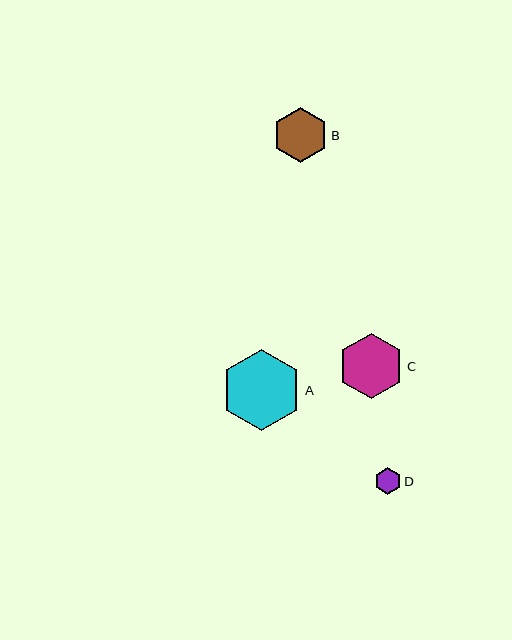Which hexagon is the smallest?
Hexagon D is the smallest with a size of approximately 27 pixels.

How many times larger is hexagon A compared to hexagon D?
Hexagon A is approximately 3.1 times the size of hexagon D.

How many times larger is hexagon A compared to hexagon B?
Hexagon A is approximately 1.5 times the size of hexagon B.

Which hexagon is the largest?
Hexagon A is the largest with a size of approximately 81 pixels.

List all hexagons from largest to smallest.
From largest to smallest: A, C, B, D.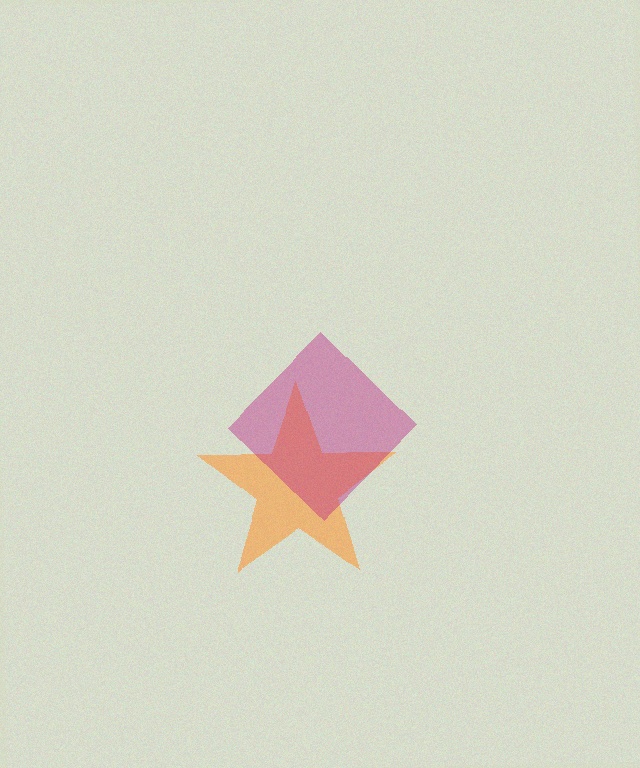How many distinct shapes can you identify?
There are 2 distinct shapes: an orange star, a magenta diamond.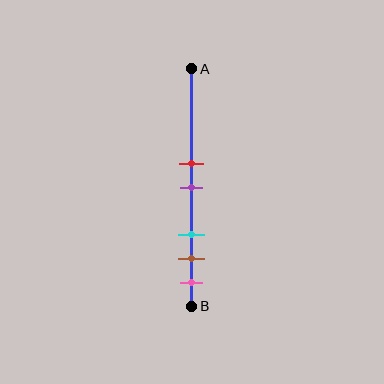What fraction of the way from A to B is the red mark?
The red mark is approximately 40% (0.4) of the way from A to B.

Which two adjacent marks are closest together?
The red and purple marks are the closest adjacent pair.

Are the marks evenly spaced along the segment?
No, the marks are not evenly spaced.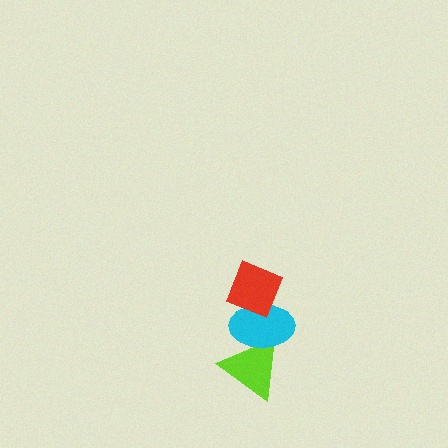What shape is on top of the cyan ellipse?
The red diamond is on top of the cyan ellipse.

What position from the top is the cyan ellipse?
The cyan ellipse is 2nd from the top.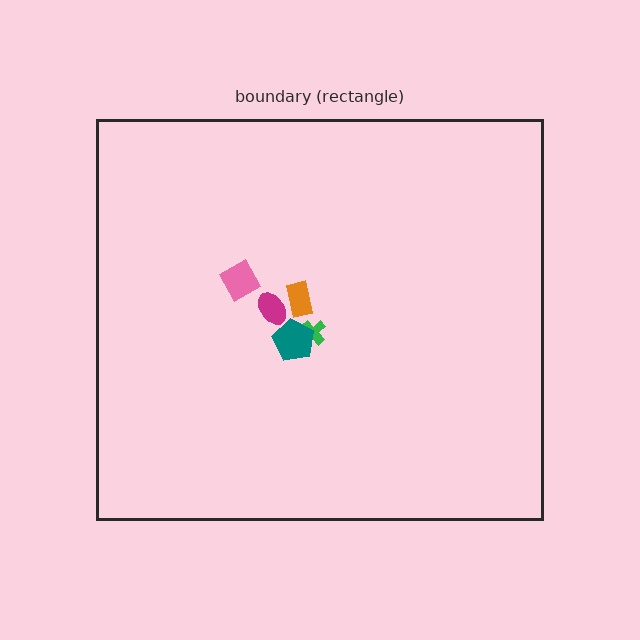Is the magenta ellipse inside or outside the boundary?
Inside.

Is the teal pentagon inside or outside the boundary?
Inside.